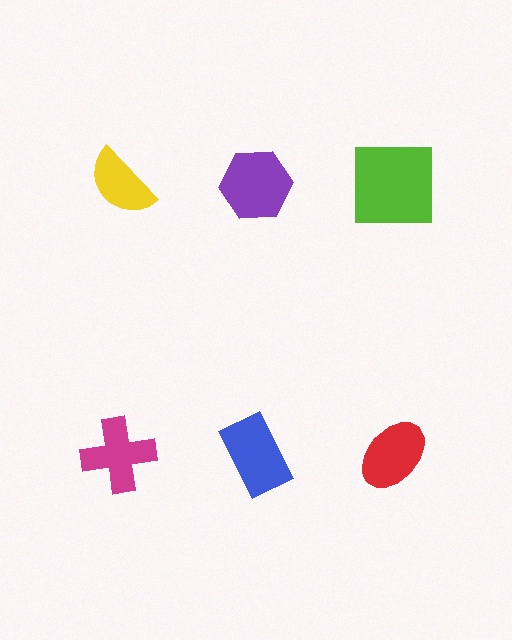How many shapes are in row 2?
3 shapes.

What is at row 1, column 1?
A yellow semicircle.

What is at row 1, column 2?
A purple hexagon.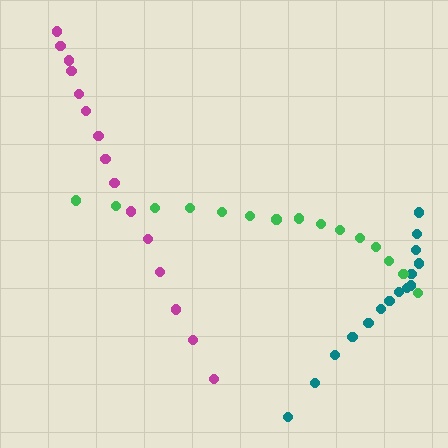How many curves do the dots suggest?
There are 3 distinct paths.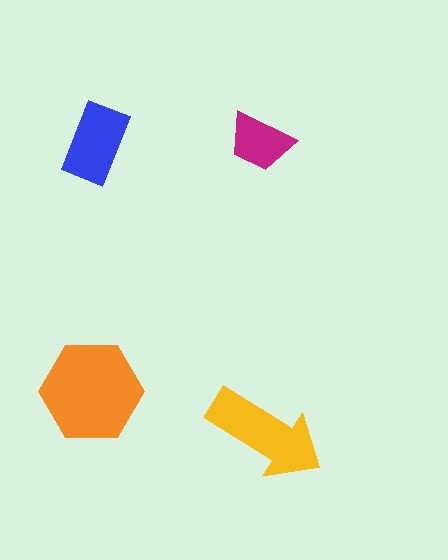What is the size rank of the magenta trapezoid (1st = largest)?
4th.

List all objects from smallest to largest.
The magenta trapezoid, the blue rectangle, the yellow arrow, the orange hexagon.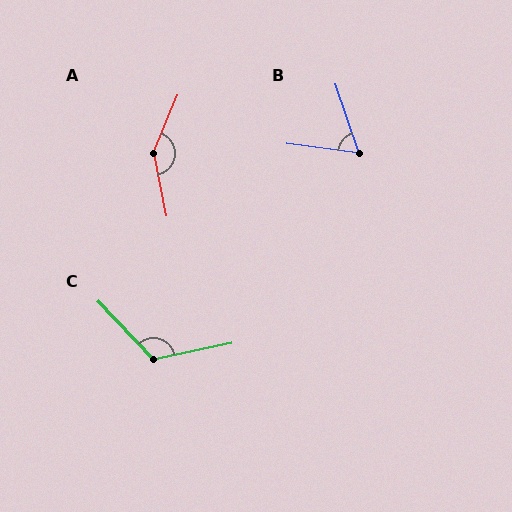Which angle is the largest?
A, at approximately 147 degrees.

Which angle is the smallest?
B, at approximately 64 degrees.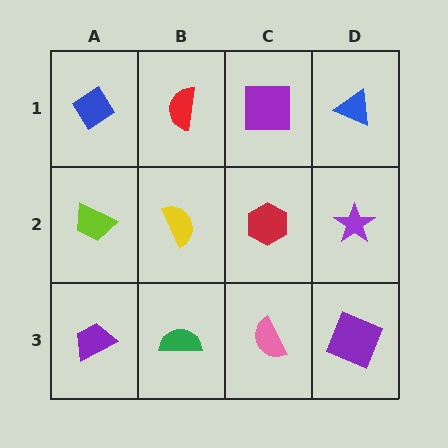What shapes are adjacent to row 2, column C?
A purple square (row 1, column C), a pink semicircle (row 3, column C), a yellow semicircle (row 2, column B), a purple star (row 2, column D).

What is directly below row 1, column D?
A purple star.